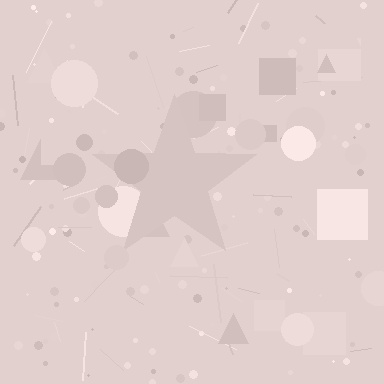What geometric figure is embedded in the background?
A star is embedded in the background.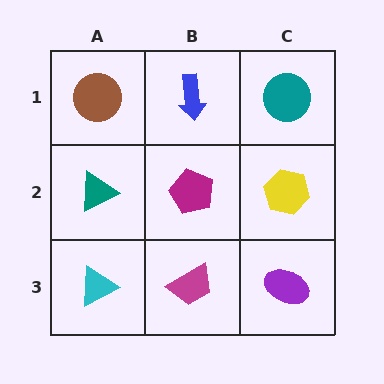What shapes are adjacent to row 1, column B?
A magenta pentagon (row 2, column B), a brown circle (row 1, column A), a teal circle (row 1, column C).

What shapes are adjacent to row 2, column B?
A blue arrow (row 1, column B), a magenta trapezoid (row 3, column B), a teal triangle (row 2, column A), a yellow hexagon (row 2, column C).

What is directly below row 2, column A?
A cyan triangle.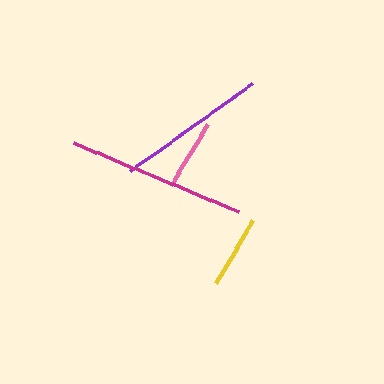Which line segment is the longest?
The magenta line is the longest at approximately 179 pixels.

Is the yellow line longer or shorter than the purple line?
The purple line is longer than the yellow line.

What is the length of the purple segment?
The purple segment is approximately 150 pixels long.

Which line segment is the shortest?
The pink line is the shortest at approximately 71 pixels.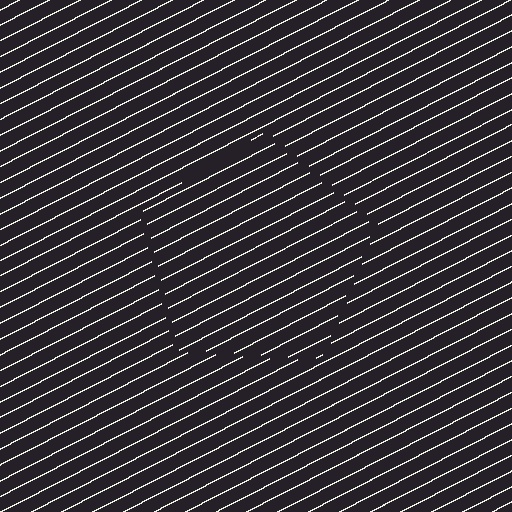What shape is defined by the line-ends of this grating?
An illusory pentagon. The interior of the shape contains the same grating, shifted by half a period — the contour is defined by the phase discontinuity where line-ends from the inner and outer gratings abut.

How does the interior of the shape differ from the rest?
The interior of the shape contains the same grating, shifted by half a period — the contour is defined by the phase discontinuity where line-ends from the inner and outer gratings abut.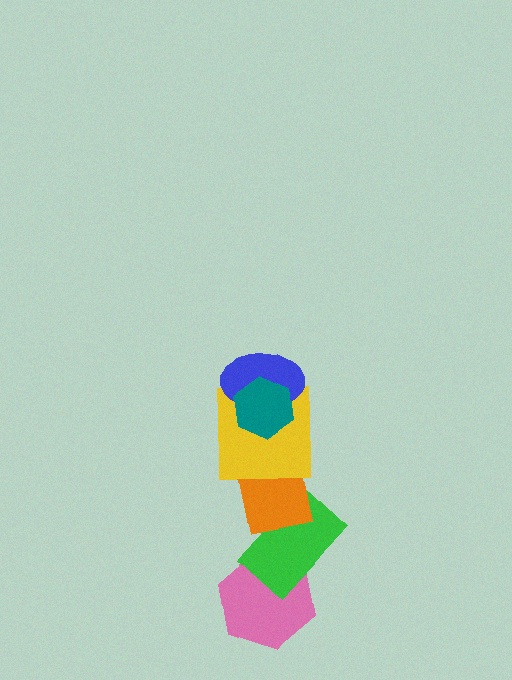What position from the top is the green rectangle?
The green rectangle is 5th from the top.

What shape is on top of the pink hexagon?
The green rectangle is on top of the pink hexagon.